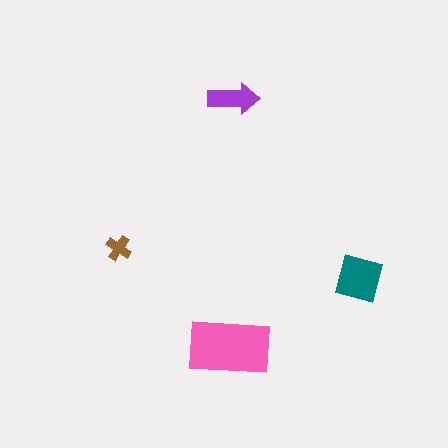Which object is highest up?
The purple arrow is topmost.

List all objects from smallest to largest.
The brown cross, the purple arrow, the teal square, the pink rectangle.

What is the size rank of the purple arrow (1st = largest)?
3rd.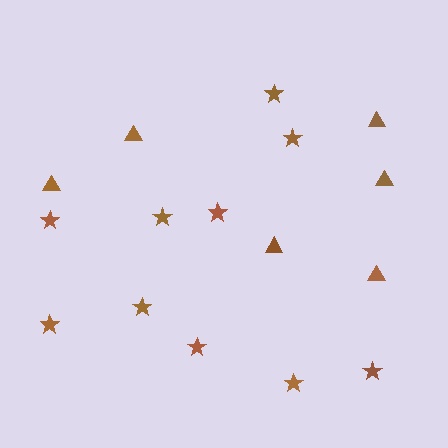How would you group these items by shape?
There are 2 groups: one group of triangles (6) and one group of stars (10).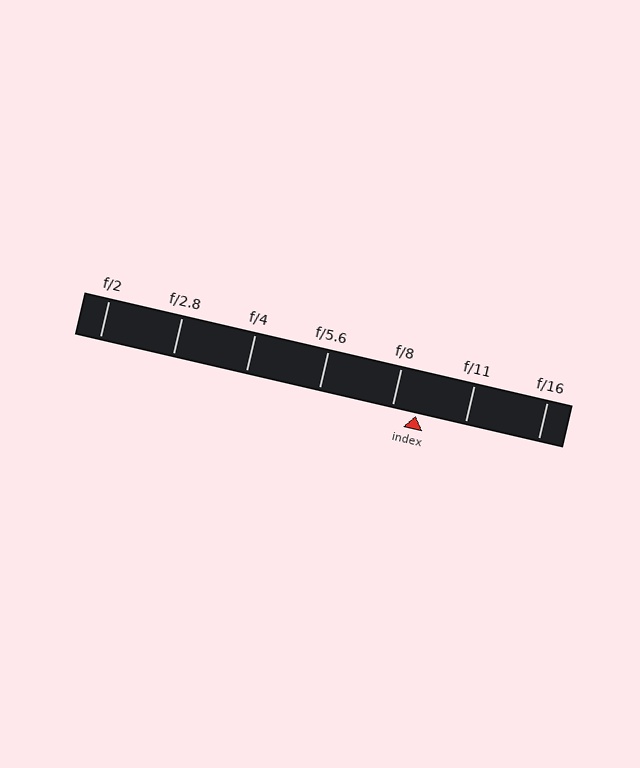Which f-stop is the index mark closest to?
The index mark is closest to f/8.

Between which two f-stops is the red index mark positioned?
The index mark is between f/8 and f/11.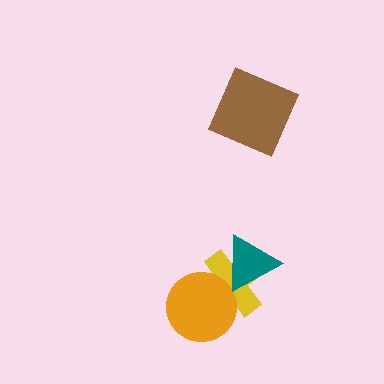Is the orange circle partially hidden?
No, no other shape covers it.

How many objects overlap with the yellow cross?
2 objects overlap with the yellow cross.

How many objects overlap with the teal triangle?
1 object overlaps with the teal triangle.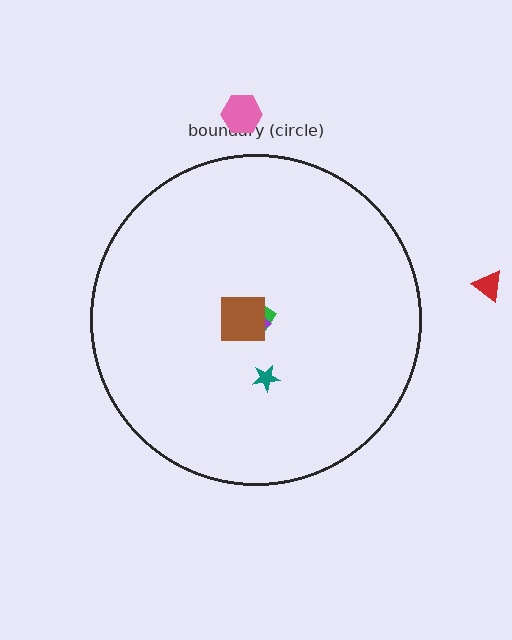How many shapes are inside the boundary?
4 inside, 2 outside.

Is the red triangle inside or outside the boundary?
Outside.